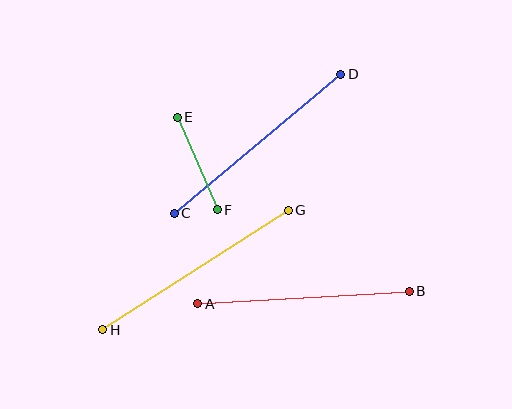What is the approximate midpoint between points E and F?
The midpoint is at approximately (197, 163) pixels.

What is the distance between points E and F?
The distance is approximately 101 pixels.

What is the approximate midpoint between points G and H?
The midpoint is at approximately (196, 270) pixels.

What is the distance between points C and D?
The distance is approximately 217 pixels.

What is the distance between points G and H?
The distance is approximately 221 pixels.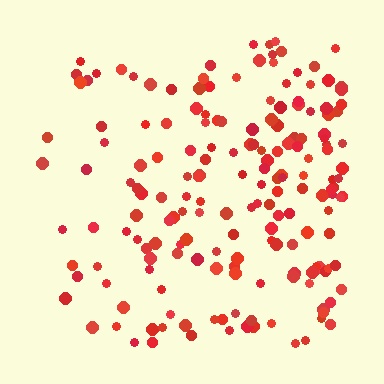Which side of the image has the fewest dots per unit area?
The left.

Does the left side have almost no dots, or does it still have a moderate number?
Still a moderate number, just noticeably fewer than the right.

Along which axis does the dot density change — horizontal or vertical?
Horizontal.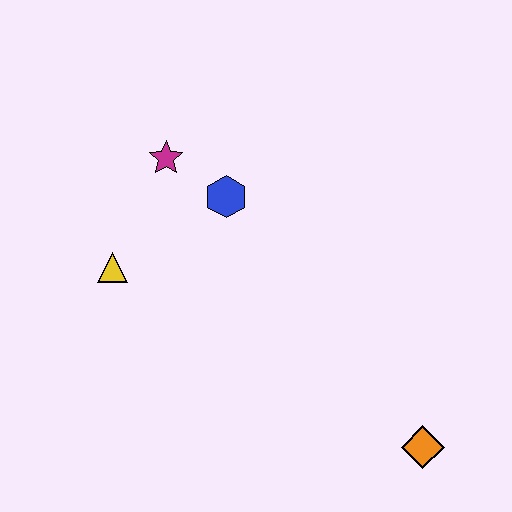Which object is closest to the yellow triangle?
The magenta star is closest to the yellow triangle.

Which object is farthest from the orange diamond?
The magenta star is farthest from the orange diamond.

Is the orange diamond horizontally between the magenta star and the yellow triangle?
No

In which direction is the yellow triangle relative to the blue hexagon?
The yellow triangle is to the left of the blue hexagon.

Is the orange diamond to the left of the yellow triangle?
No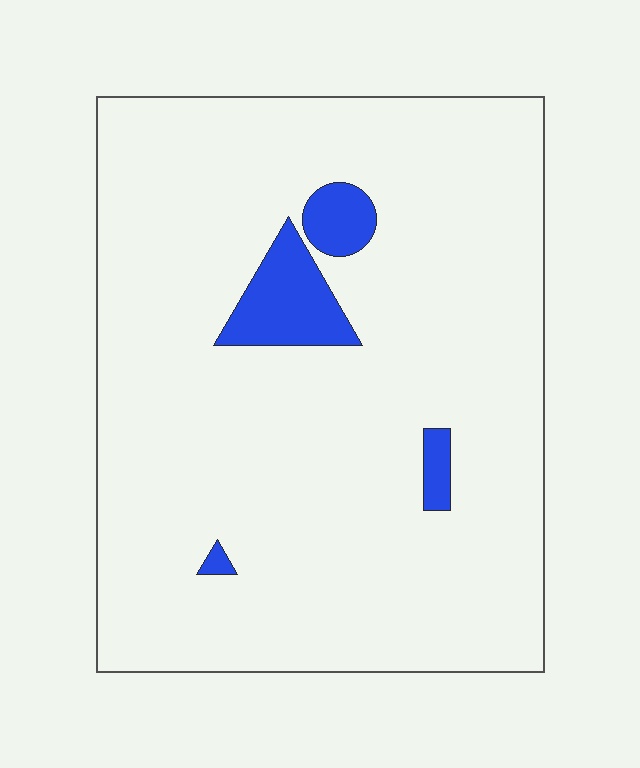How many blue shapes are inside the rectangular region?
4.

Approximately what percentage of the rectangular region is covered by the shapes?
Approximately 5%.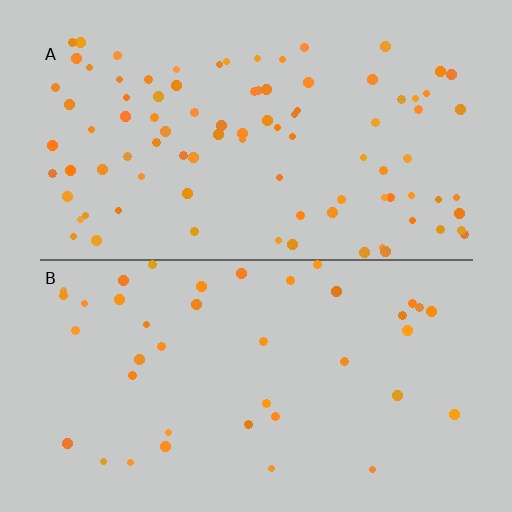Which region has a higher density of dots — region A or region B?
A (the top).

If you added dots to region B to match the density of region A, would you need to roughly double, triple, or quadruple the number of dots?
Approximately double.